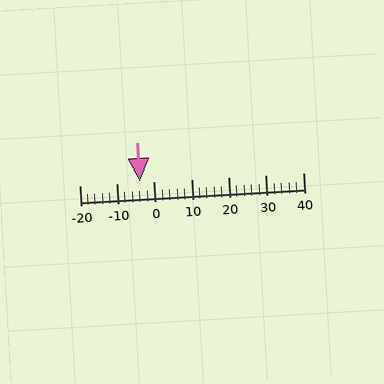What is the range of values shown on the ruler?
The ruler shows values from -20 to 40.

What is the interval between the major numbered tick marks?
The major tick marks are spaced 10 units apart.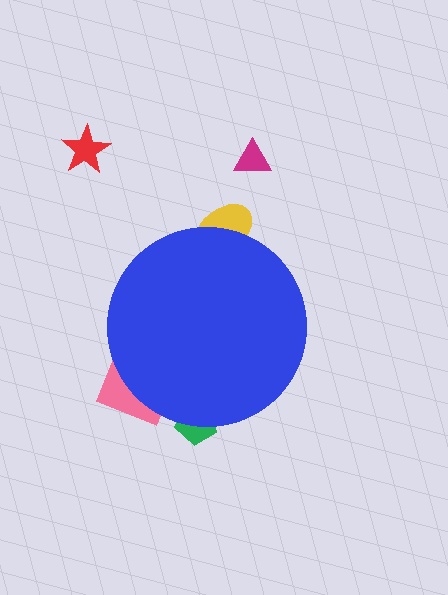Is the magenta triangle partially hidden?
No, the magenta triangle is fully visible.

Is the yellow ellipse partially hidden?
Yes, the yellow ellipse is partially hidden behind the blue circle.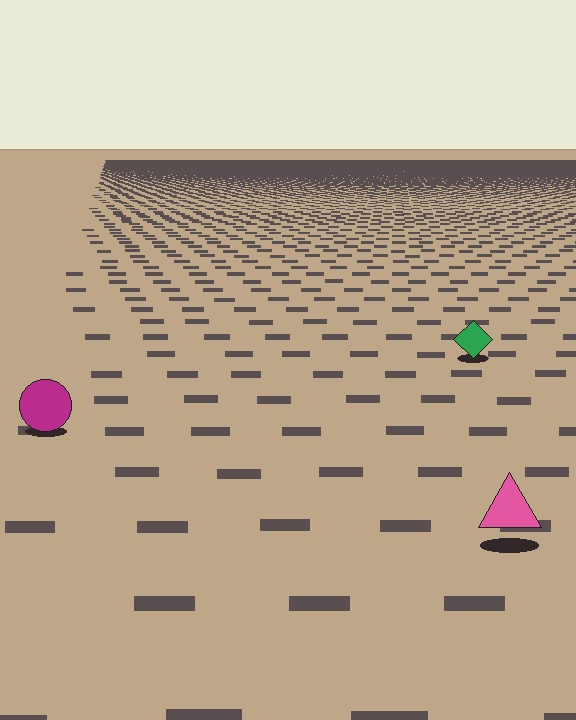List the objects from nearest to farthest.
From nearest to farthest: the pink triangle, the magenta circle, the green diamond.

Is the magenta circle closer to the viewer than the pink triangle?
No. The pink triangle is closer — you can tell from the texture gradient: the ground texture is coarser near it.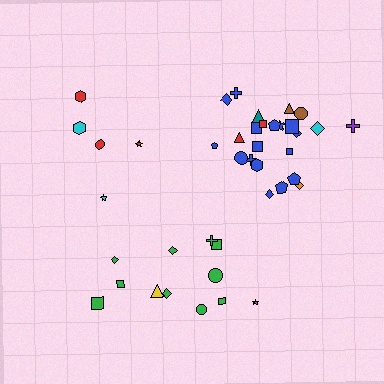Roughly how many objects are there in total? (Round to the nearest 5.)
Roughly 40 objects in total.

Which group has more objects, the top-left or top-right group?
The top-right group.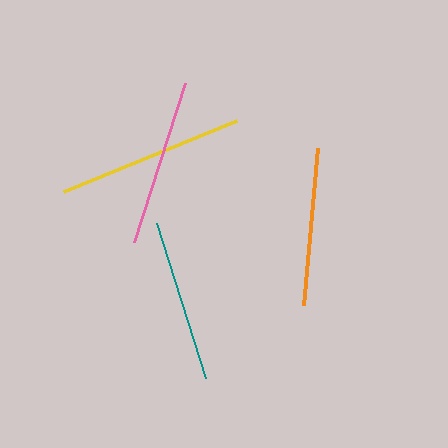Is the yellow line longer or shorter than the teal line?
The yellow line is longer than the teal line.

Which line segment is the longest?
The yellow line is the longest at approximately 187 pixels.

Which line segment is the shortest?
The orange line is the shortest at approximately 158 pixels.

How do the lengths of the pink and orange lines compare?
The pink and orange lines are approximately the same length.